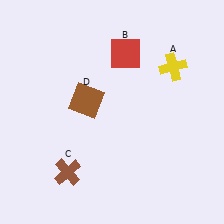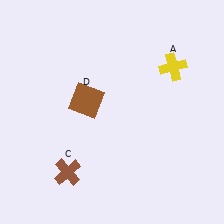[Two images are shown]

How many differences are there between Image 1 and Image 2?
There is 1 difference between the two images.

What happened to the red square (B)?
The red square (B) was removed in Image 2. It was in the top-right area of Image 1.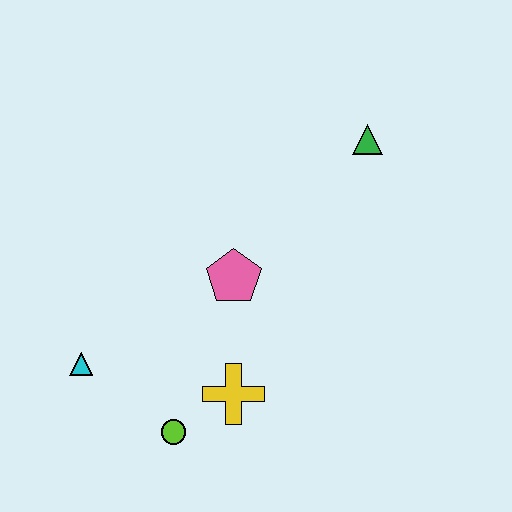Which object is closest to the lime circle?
The yellow cross is closest to the lime circle.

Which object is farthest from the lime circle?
The green triangle is farthest from the lime circle.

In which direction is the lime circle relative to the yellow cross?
The lime circle is to the left of the yellow cross.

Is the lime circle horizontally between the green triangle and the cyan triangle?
Yes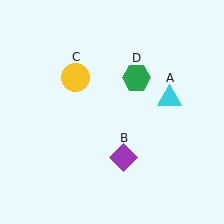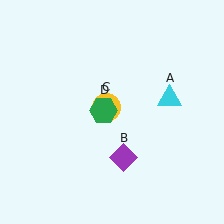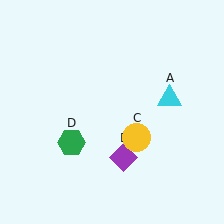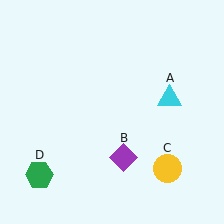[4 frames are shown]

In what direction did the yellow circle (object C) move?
The yellow circle (object C) moved down and to the right.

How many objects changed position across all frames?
2 objects changed position: yellow circle (object C), green hexagon (object D).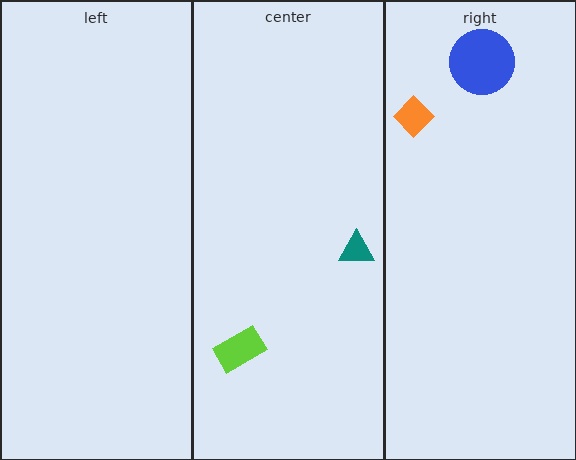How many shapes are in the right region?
2.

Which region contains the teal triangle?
The center region.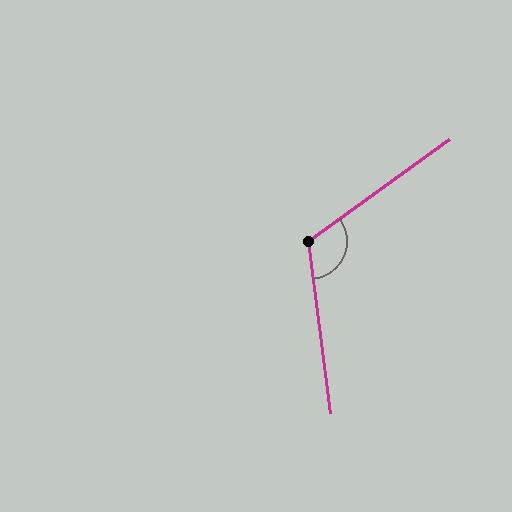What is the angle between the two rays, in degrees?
Approximately 119 degrees.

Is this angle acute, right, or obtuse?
It is obtuse.